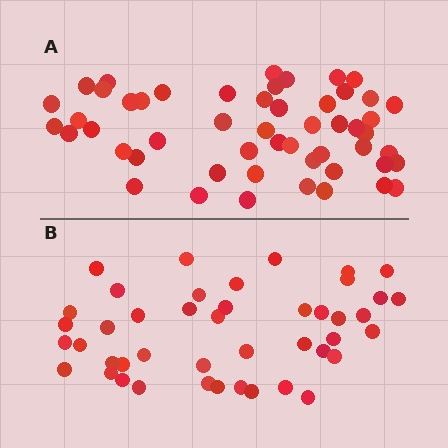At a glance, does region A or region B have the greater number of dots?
Region A (the top region) has more dots.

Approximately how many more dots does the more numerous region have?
Region A has roughly 8 or so more dots than region B.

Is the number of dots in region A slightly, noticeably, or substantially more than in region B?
Region A has only slightly more — the two regions are fairly close. The ratio is roughly 1.2 to 1.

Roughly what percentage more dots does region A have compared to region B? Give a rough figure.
About 20% more.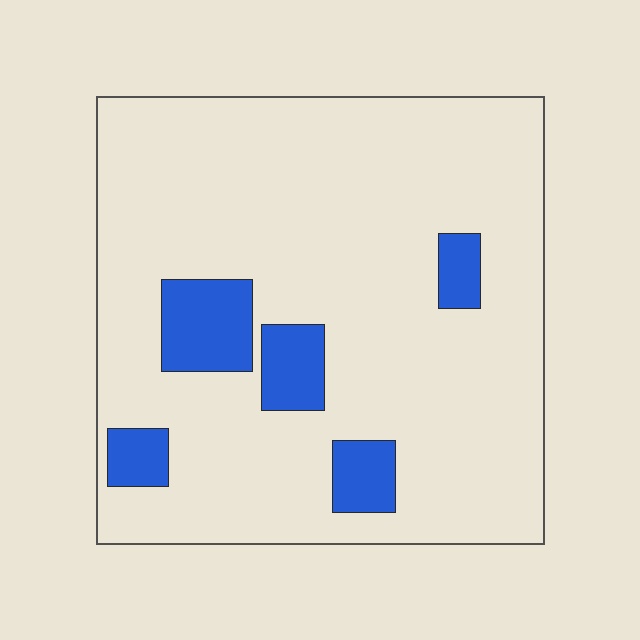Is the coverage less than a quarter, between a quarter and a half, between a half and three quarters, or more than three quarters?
Less than a quarter.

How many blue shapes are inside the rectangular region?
5.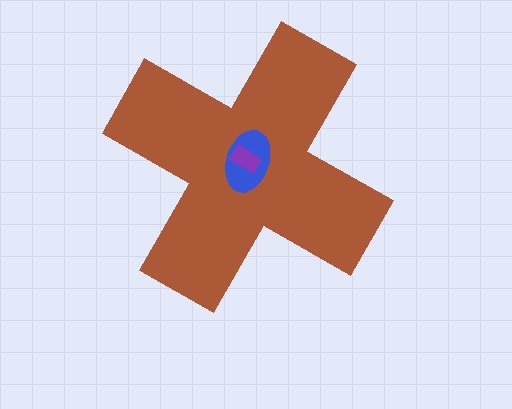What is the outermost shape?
The brown cross.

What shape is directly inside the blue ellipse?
The purple rectangle.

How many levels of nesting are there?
3.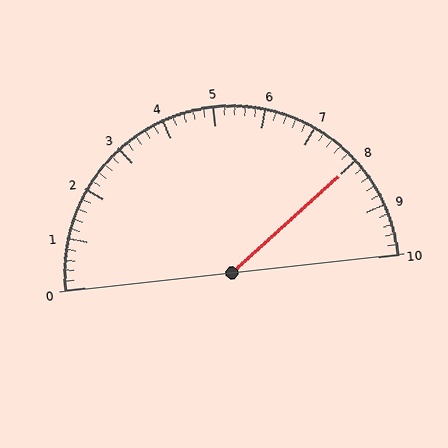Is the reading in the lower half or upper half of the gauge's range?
The reading is in the upper half of the range (0 to 10).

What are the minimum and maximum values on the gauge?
The gauge ranges from 0 to 10.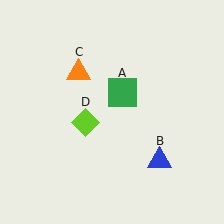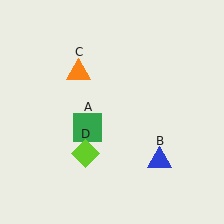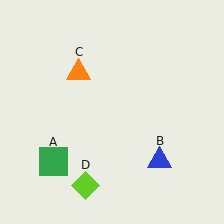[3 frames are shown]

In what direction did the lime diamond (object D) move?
The lime diamond (object D) moved down.